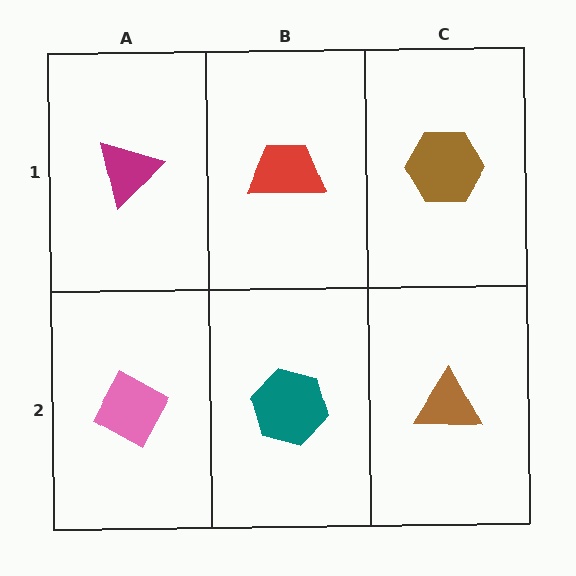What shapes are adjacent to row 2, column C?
A brown hexagon (row 1, column C), a teal hexagon (row 2, column B).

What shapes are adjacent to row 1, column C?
A brown triangle (row 2, column C), a red trapezoid (row 1, column B).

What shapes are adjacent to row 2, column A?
A magenta triangle (row 1, column A), a teal hexagon (row 2, column B).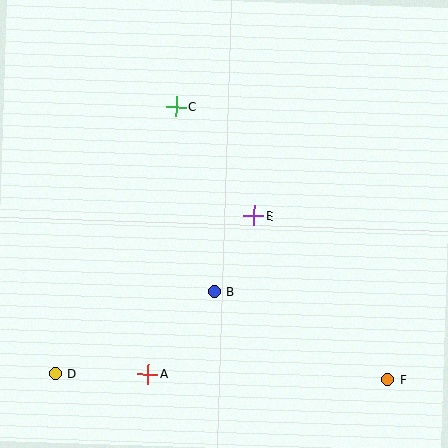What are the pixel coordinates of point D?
Point D is at (55, 373).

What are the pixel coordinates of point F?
Point F is at (388, 380).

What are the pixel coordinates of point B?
Point B is at (214, 292).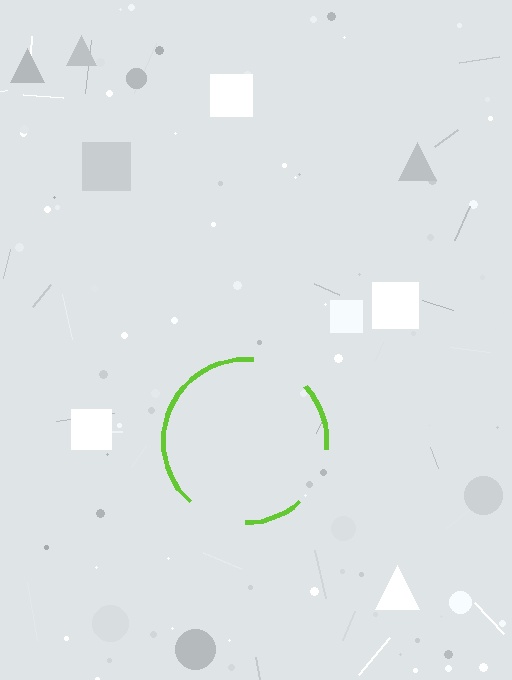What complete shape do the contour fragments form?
The contour fragments form a circle.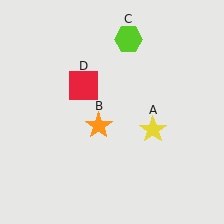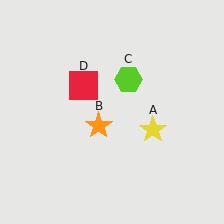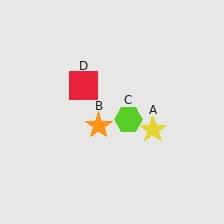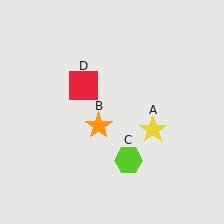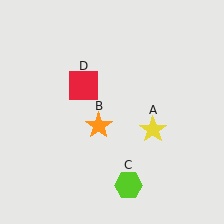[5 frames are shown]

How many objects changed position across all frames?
1 object changed position: lime hexagon (object C).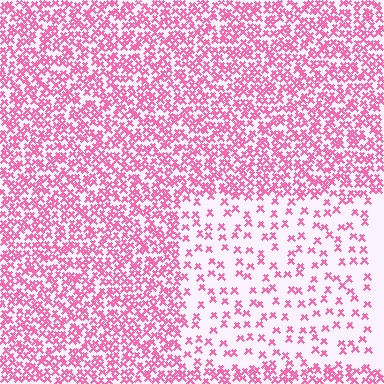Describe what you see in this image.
The image contains small pink elements arranged at two different densities. A rectangle-shaped region is visible where the elements are less densely packed than the surrounding area.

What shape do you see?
I see a rectangle.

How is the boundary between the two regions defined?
The boundary is defined by a change in element density (approximately 2.9x ratio). All elements are the same color, size, and shape.